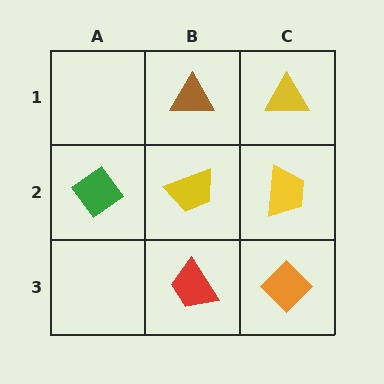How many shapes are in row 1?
2 shapes.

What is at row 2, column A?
A green diamond.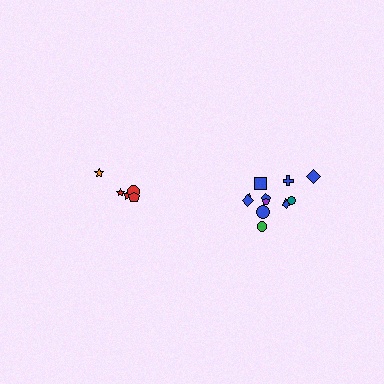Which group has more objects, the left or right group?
The right group.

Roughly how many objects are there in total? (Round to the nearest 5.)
Roughly 15 objects in total.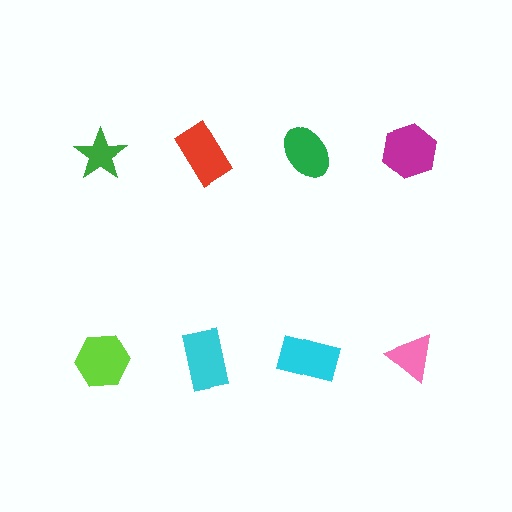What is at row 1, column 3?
A green ellipse.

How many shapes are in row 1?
4 shapes.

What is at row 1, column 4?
A magenta hexagon.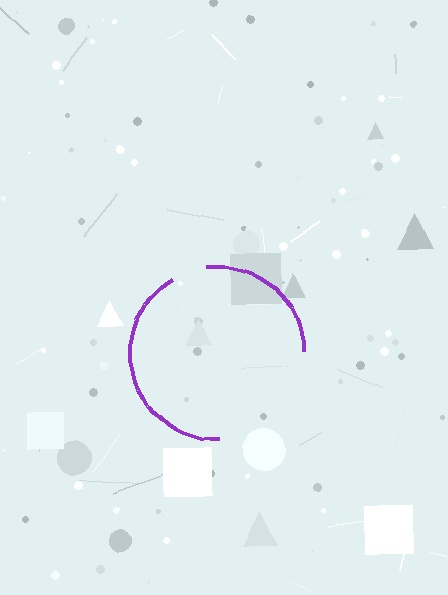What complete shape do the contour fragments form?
The contour fragments form a circle.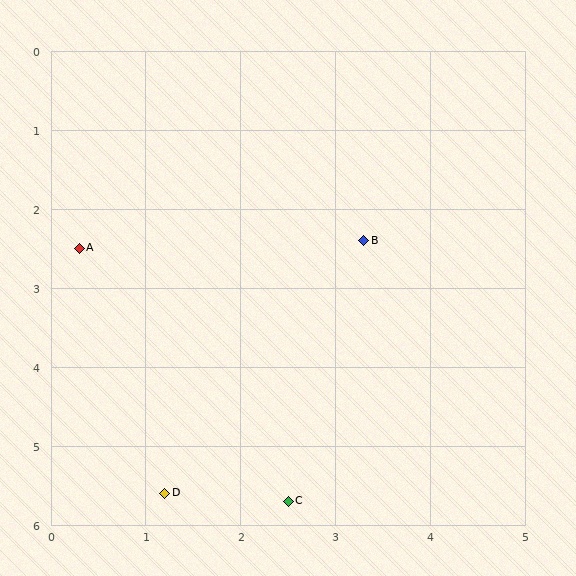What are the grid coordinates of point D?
Point D is at approximately (1.2, 5.6).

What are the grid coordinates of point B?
Point B is at approximately (3.3, 2.4).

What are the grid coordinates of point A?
Point A is at approximately (0.3, 2.5).